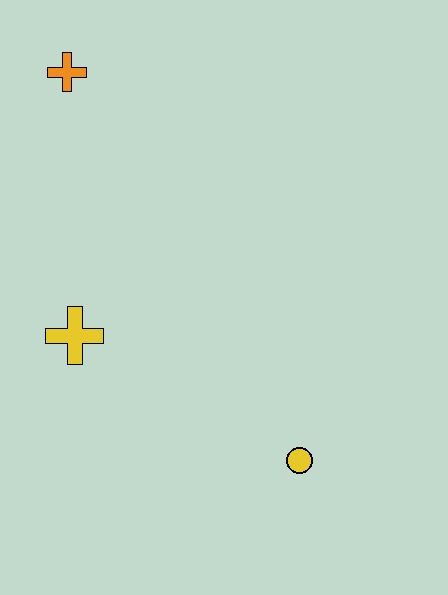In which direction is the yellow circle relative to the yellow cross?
The yellow circle is to the right of the yellow cross.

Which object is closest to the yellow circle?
The yellow cross is closest to the yellow circle.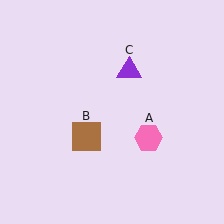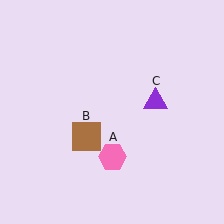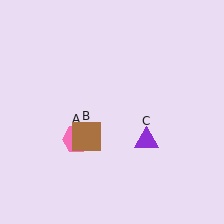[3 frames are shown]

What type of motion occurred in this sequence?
The pink hexagon (object A), purple triangle (object C) rotated clockwise around the center of the scene.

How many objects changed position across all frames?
2 objects changed position: pink hexagon (object A), purple triangle (object C).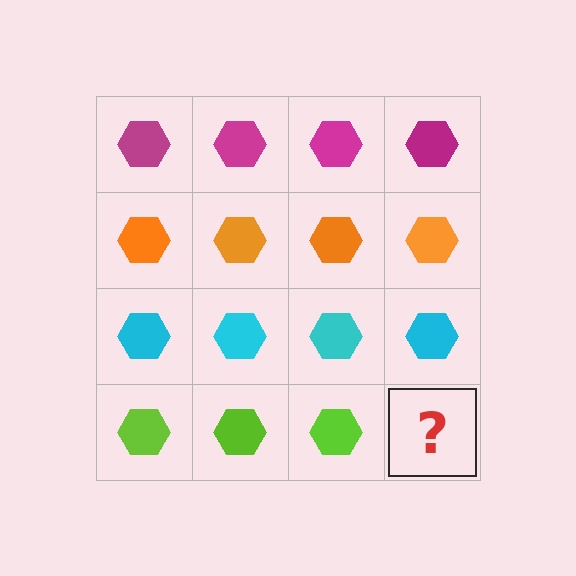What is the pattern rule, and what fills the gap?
The rule is that each row has a consistent color. The gap should be filled with a lime hexagon.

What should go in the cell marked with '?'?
The missing cell should contain a lime hexagon.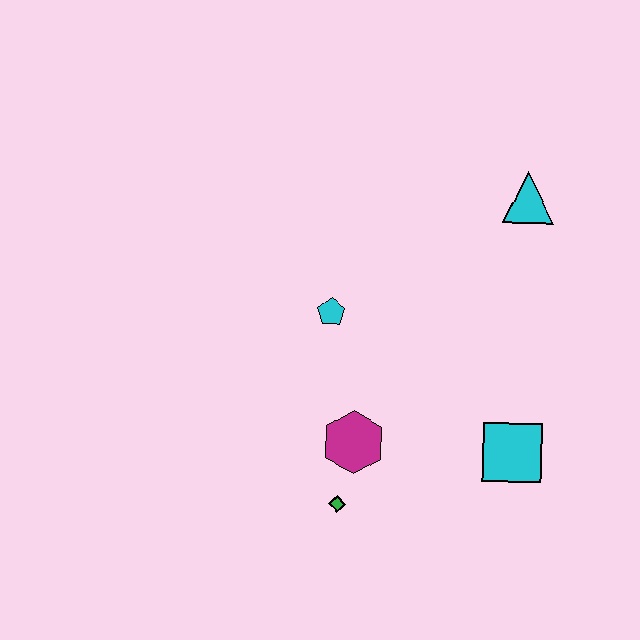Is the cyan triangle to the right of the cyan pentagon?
Yes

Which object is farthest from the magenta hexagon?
The cyan triangle is farthest from the magenta hexagon.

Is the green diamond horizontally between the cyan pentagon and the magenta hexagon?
Yes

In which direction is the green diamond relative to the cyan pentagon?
The green diamond is below the cyan pentagon.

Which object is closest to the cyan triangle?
The cyan pentagon is closest to the cyan triangle.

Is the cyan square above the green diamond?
Yes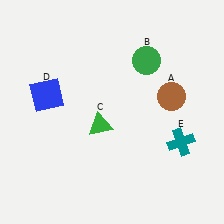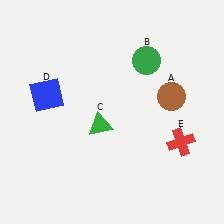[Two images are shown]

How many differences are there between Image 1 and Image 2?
There is 1 difference between the two images.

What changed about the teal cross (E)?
In Image 1, E is teal. In Image 2, it changed to red.